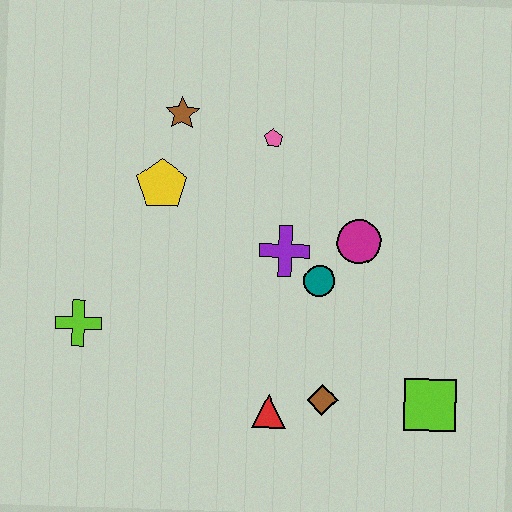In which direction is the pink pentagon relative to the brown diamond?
The pink pentagon is above the brown diamond.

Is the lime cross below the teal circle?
Yes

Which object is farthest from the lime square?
The brown star is farthest from the lime square.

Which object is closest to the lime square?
The brown diamond is closest to the lime square.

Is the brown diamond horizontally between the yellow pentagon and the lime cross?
No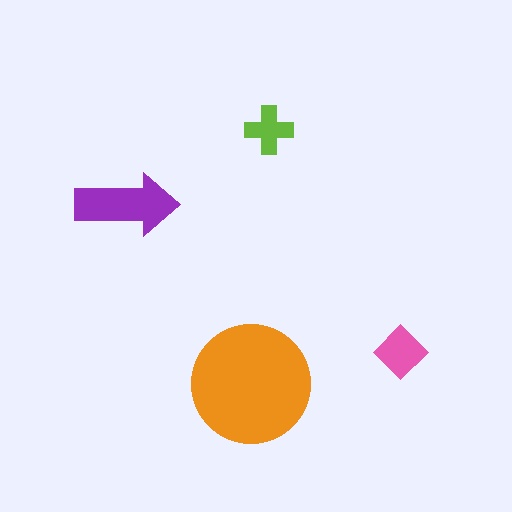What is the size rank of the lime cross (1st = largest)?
4th.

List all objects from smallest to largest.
The lime cross, the pink diamond, the purple arrow, the orange circle.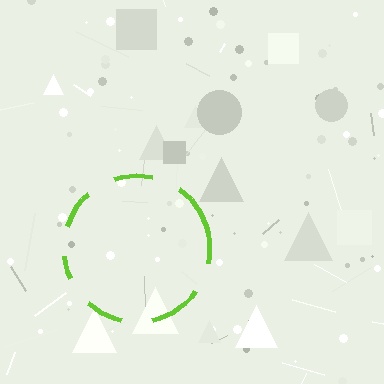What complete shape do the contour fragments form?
The contour fragments form a circle.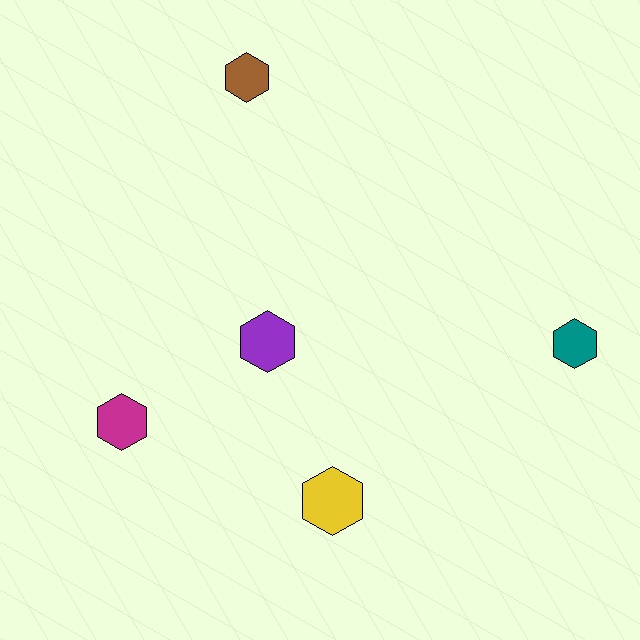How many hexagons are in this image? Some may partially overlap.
There are 5 hexagons.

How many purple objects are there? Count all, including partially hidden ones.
There is 1 purple object.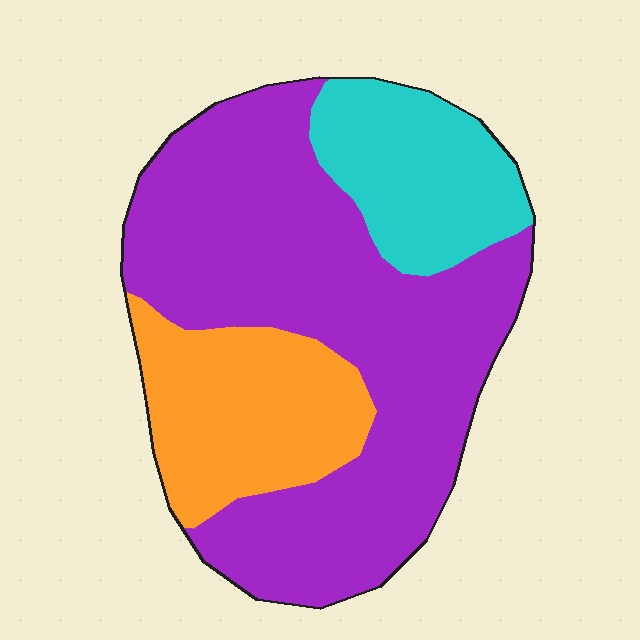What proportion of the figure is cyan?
Cyan covers about 20% of the figure.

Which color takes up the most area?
Purple, at roughly 60%.